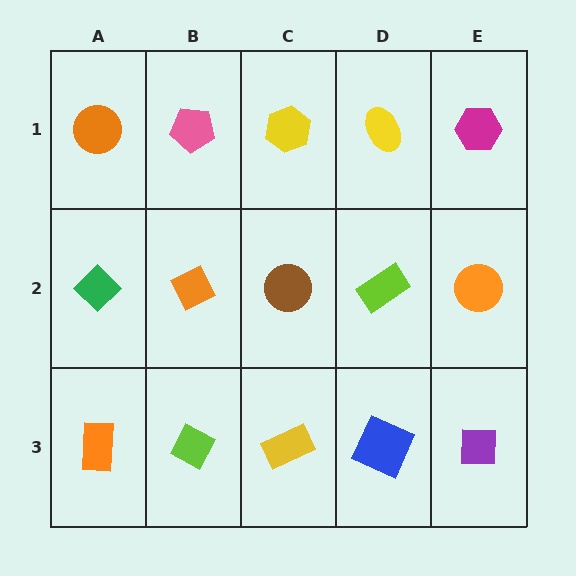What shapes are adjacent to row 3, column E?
An orange circle (row 2, column E), a blue square (row 3, column D).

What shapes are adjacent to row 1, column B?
An orange diamond (row 2, column B), an orange circle (row 1, column A), a yellow hexagon (row 1, column C).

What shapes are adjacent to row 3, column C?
A brown circle (row 2, column C), a lime diamond (row 3, column B), a blue square (row 3, column D).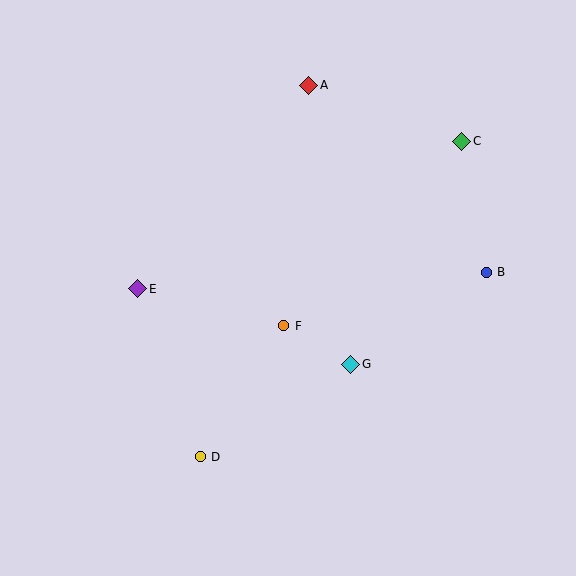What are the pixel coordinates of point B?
Point B is at (486, 272).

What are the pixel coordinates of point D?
Point D is at (200, 457).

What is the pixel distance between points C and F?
The distance between C and F is 256 pixels.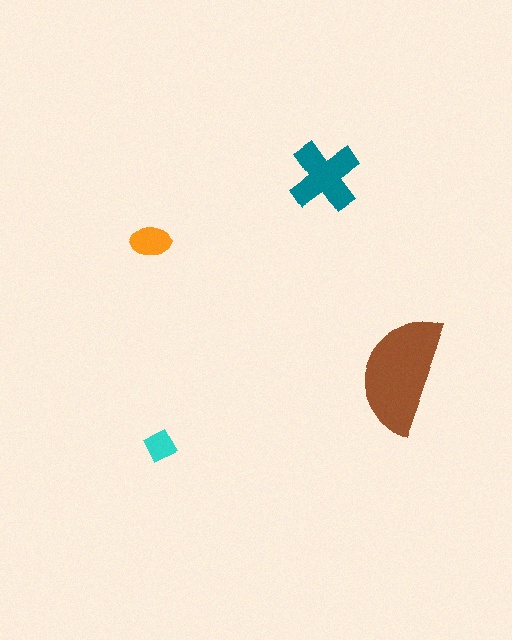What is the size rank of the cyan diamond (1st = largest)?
4th.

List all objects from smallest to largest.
The cyan diamond, the orange ellipse, the teal cross, the brown semicircle.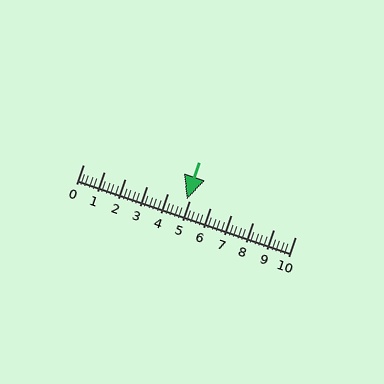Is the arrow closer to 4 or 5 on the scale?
The arrow is closer to 5.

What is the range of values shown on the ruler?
The ruler shows values from 0 to 10.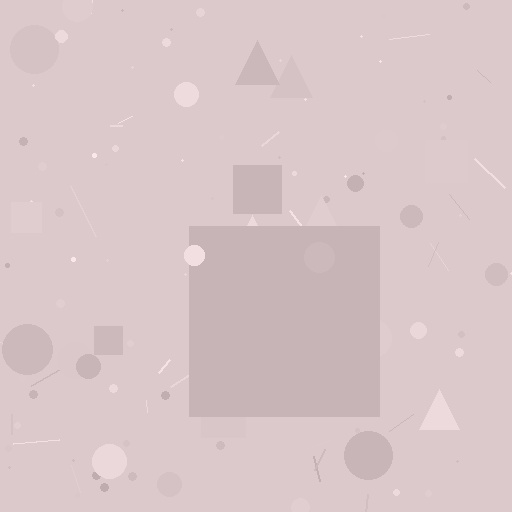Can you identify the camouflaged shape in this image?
The camouflaged shape is a square.